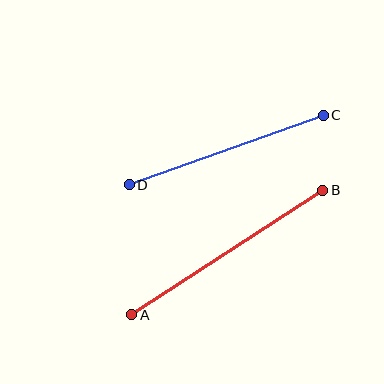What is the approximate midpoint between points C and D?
The midpoint is at approximately (226, 150) pixels.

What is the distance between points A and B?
The distance is approximately 228 pixels.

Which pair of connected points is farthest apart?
Points A and B are farthest apart.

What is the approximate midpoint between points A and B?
The midpoint is at approximately (227, 253) pixels.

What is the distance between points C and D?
The distance is approximately 206 pixels.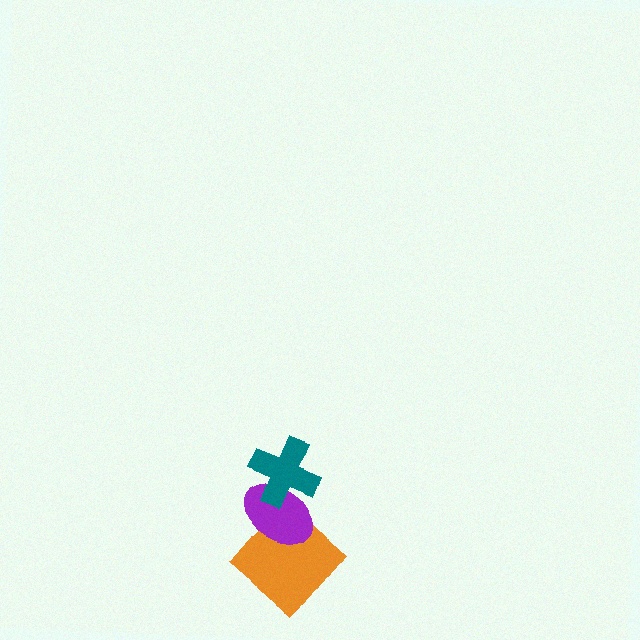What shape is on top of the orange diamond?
The purple ellipse is on top of the orange diamond.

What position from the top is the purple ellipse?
The purple ellipse is 2nd from the top.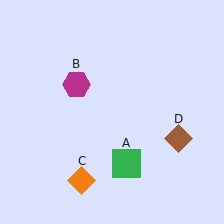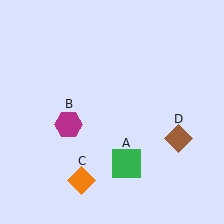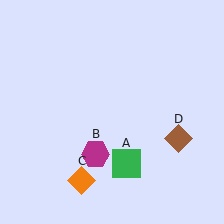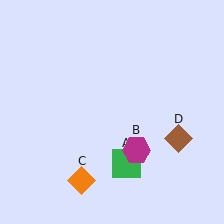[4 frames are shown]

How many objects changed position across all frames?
1 object changed position: magenta hexagon (object B).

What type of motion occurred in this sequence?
The magenta hexagon (object B) rotated counterclockwise around the center of the scene.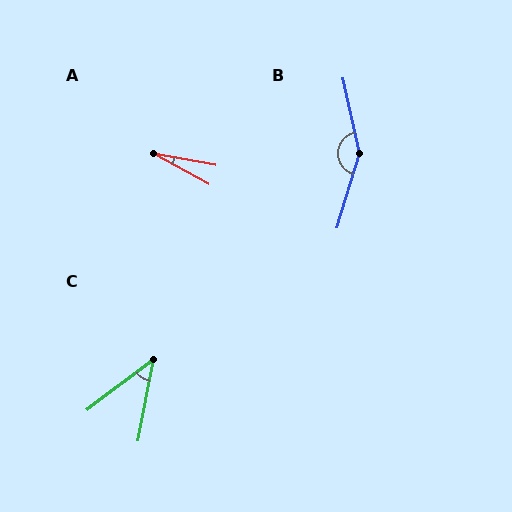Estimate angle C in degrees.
Approximately 42 degrees.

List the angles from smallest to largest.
A (18°), C (42°), B (151°).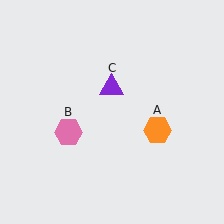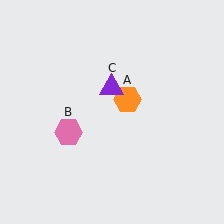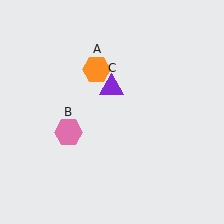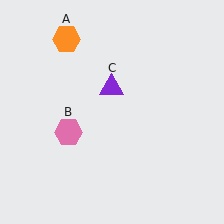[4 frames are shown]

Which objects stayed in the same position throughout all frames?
Pink hexagon (object B) and purple triangle (object C) remained stationary.